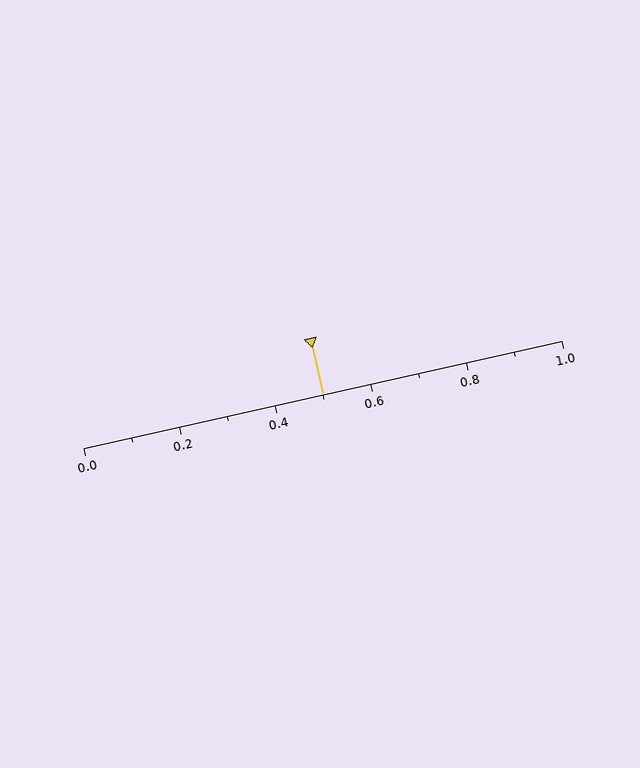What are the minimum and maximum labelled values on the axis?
The axis runs from 0.0 to 1.0.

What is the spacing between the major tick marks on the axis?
The major ticks are spaced 0.2 apart.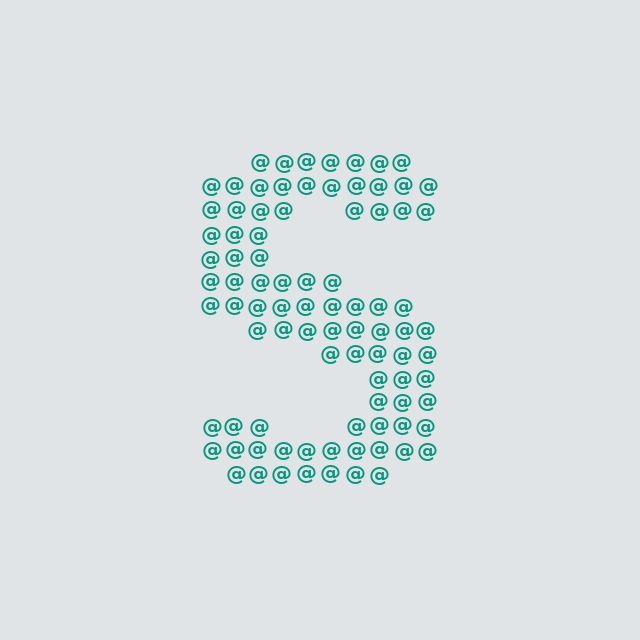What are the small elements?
The small elements are at signs.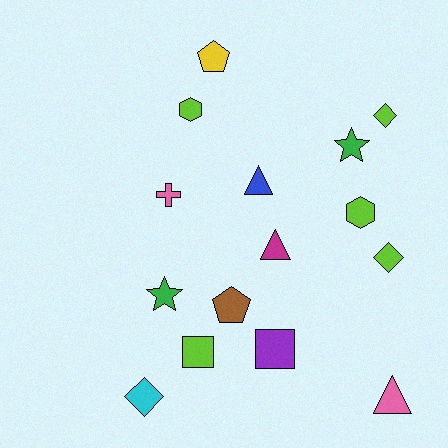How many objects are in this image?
There are 15 objects.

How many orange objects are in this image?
There are no orange objects.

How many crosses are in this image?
There is 1 cross.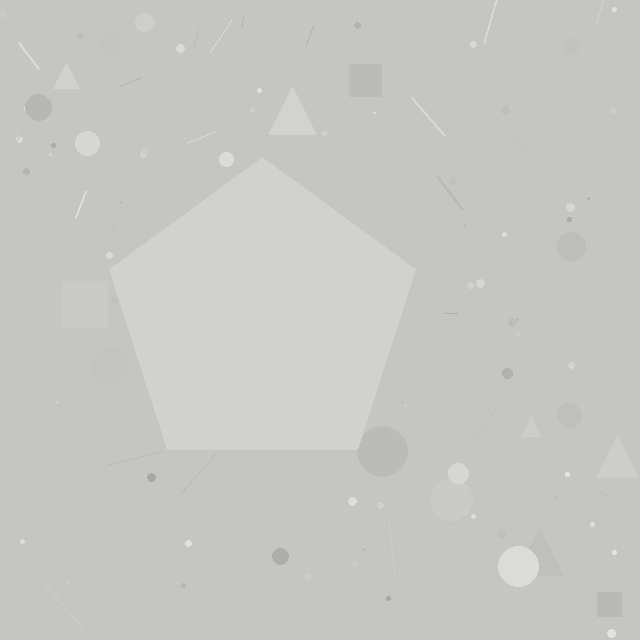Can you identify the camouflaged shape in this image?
The camouflaged shape is a pentagon.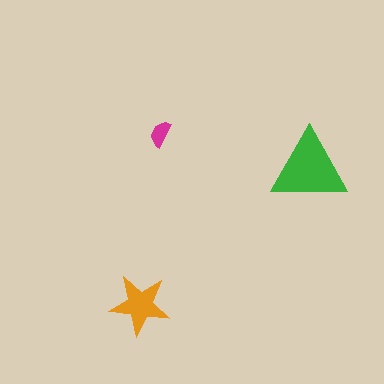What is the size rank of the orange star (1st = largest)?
2nd.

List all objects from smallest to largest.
The magenta semicircle, the orange star, the green triangle.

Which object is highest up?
The magenta semicircle is topmost.